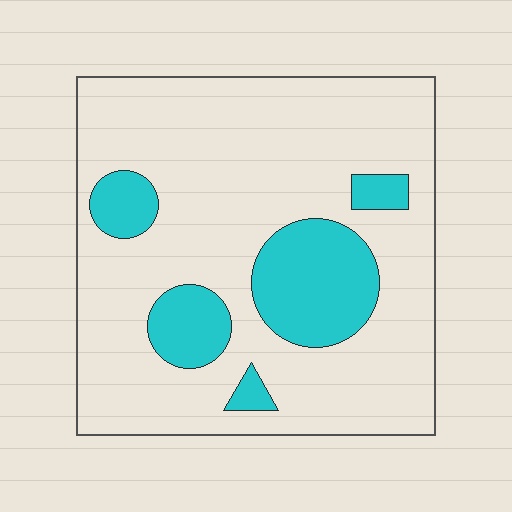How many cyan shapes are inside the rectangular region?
5.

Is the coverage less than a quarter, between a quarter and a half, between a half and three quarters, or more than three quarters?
Less than a quarter.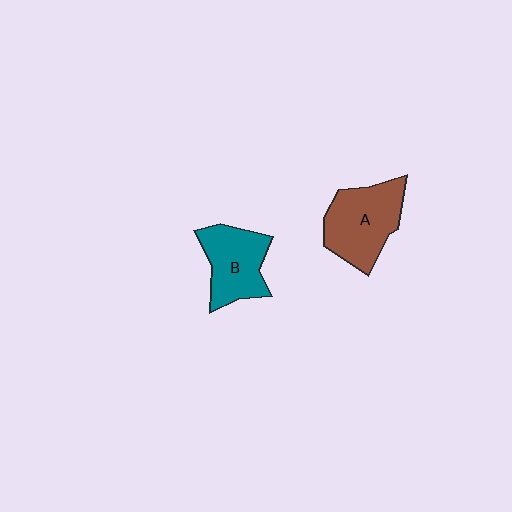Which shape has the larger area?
Shape A (brown).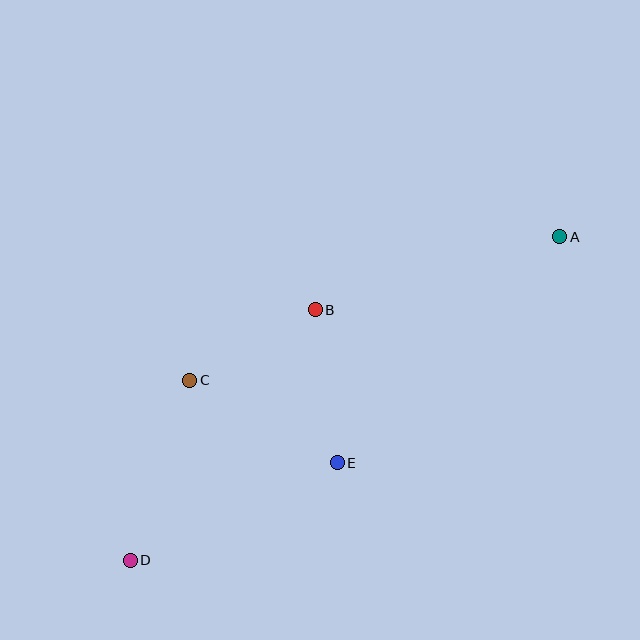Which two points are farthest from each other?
Points A and D are farthest from each other.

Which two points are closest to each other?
Points B and C are closest to each other.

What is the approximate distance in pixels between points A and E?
The distance between A and E is approximately 317 pixels.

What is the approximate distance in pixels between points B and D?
The distance between B and D is approximately 311 pixels.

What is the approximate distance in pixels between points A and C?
The distance between A and C is approximately 397 pixels.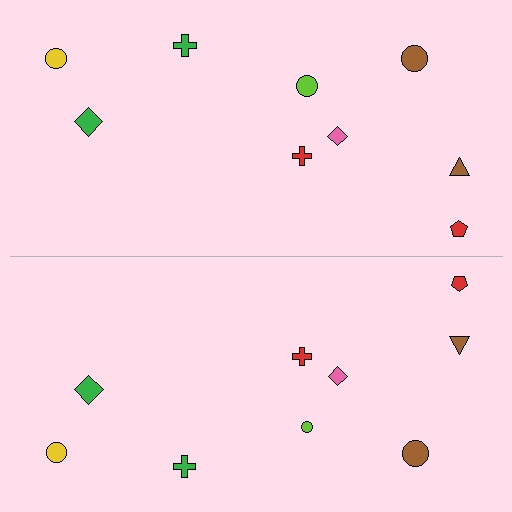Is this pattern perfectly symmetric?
No, the pattern is not perfectly symmetric. The lime circle on the bottom side has a different size than its mirror counterpart.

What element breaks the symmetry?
The lime circle on the bottom side has a different size than its mirror counterpart.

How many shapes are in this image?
There are 18 shapes in this image.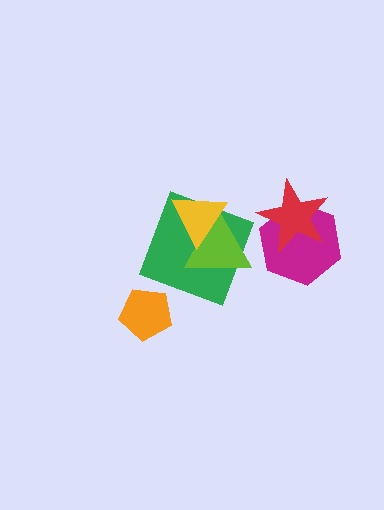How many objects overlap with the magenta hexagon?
1 object overlaps with the magenta hexagon.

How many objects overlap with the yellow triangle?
2 objects overlap with the yellow triangle.